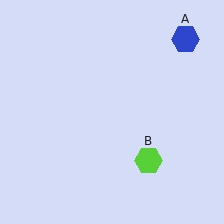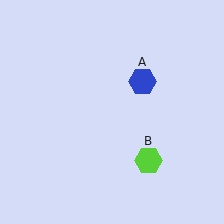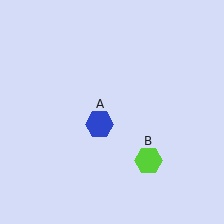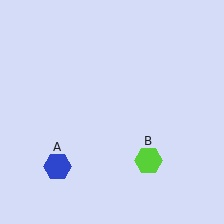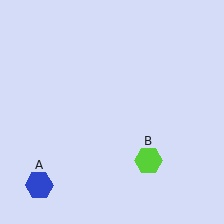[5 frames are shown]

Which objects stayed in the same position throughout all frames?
Lime hexagon (object B) remained stationary.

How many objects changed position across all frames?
1 object changed position: blue hexagon (object A).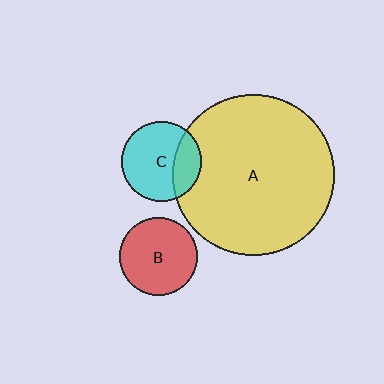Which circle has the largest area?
Circle A (yellow).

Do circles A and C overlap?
Yes.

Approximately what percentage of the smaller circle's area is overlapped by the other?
Approximately 25%.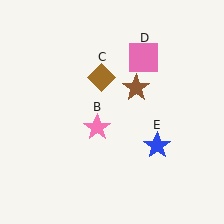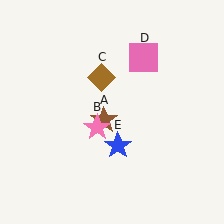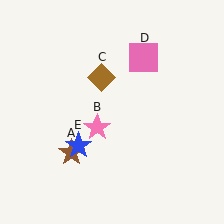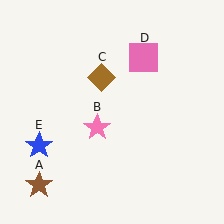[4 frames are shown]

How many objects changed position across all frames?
2 objects changed position: brown star (object A), blue star (object E).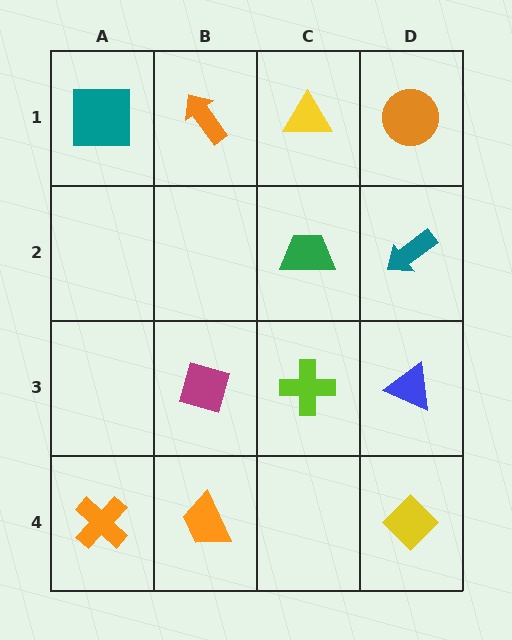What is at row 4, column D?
A yellow diamond.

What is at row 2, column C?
A green trapezoid.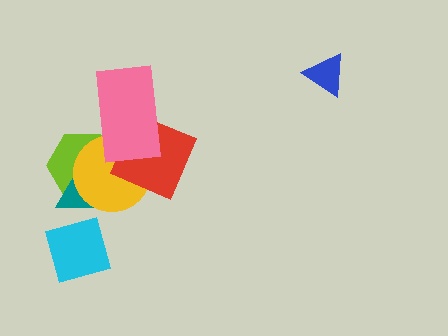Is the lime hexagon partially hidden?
Yes, it is partially covered by another shape.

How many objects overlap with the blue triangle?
0 objects overlap with the blue triangle.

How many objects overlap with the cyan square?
0 objects overlap with the cyan square.